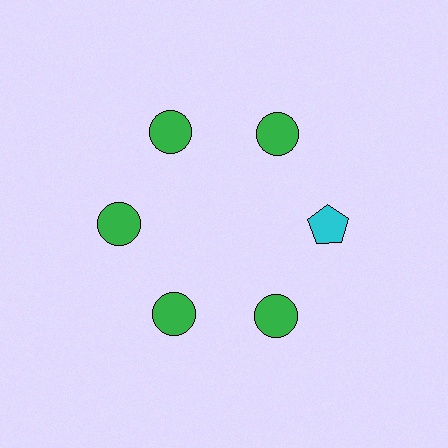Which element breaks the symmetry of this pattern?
The cyan pentagon at roughly the 3 o'clock position breaks the symmetry. All other shapes are green circles.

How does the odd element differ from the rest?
It differs in both color (cyan instead of green) and shape (pentagon instead of circle).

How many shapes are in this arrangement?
There are 6 shapes arranged in a ring pattern.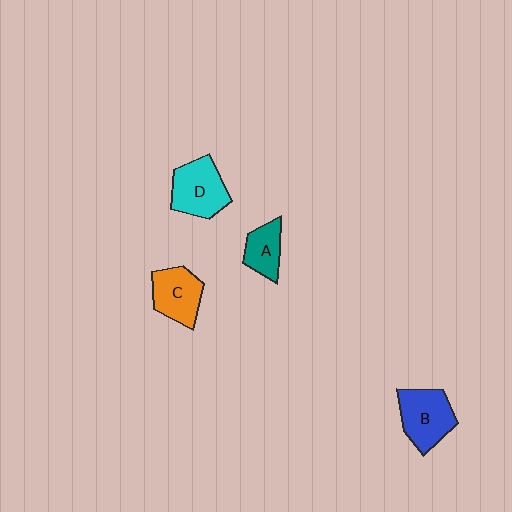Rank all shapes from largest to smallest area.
From largest to smallest: B (blue), D (cyan), C (orange), A (teal).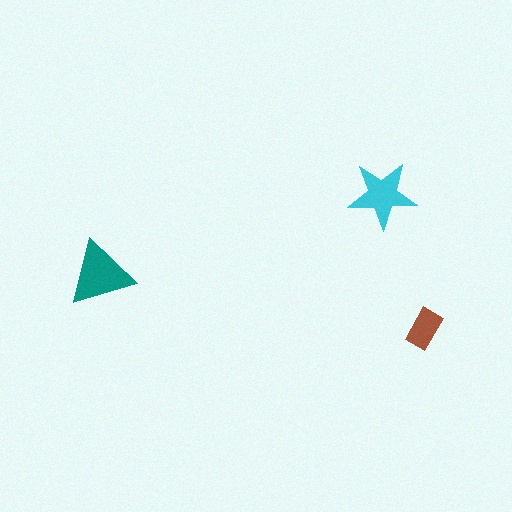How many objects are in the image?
There are 3 objects in the image.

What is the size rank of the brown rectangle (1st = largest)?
3rd.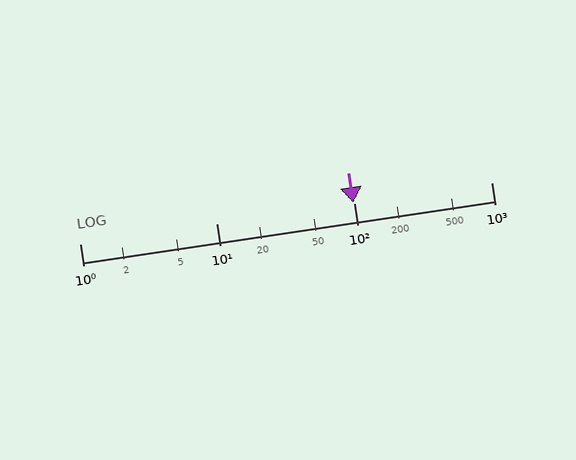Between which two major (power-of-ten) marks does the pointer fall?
The pointer is between 10 and 100.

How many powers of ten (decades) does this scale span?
The scale spans 3 decades, from 1 to 1000.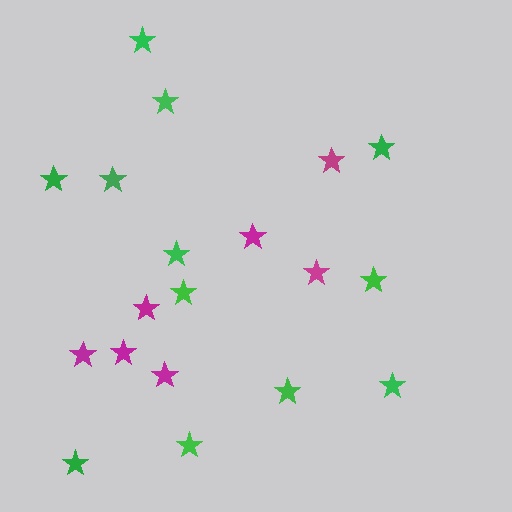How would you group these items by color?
There are 2 groups: one group of green stars (12) and one group of magenta stars (7).